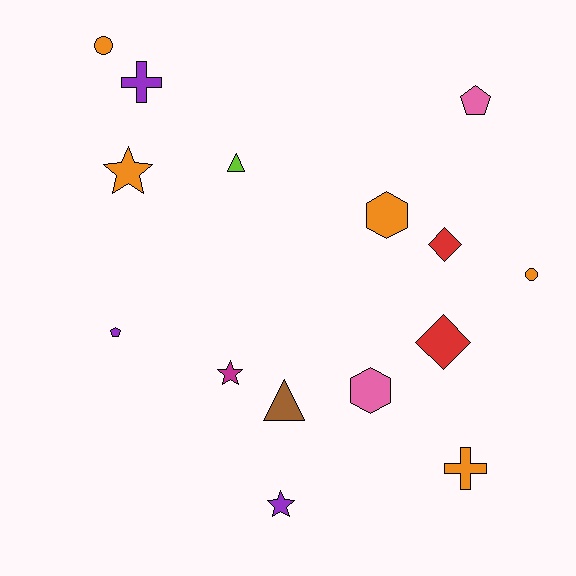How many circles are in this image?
There are 2 circles.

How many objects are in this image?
There are 15 objects.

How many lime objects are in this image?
There is 1 lime object.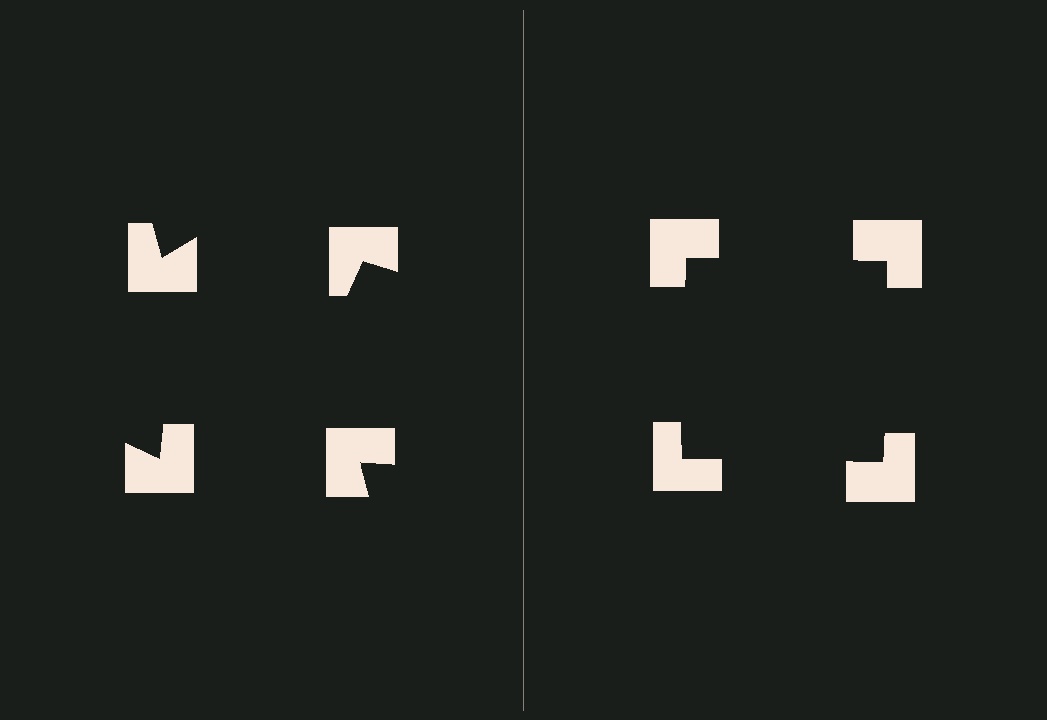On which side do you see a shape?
An illusory square appears on the right side. On the left side the wedge cuts are rotated, so no coherent shape forms.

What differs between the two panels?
The notched squares are positioned identically on both sides; only the wedge orientations differ. On the right they align to a square; on the left they are misaligned.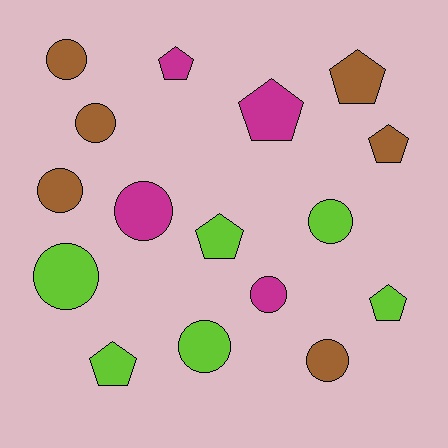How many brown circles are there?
There are 4 brown circles.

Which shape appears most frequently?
Circle, with 9 objects.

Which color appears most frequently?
Brown, with 6 objects.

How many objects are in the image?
There are 16 objects.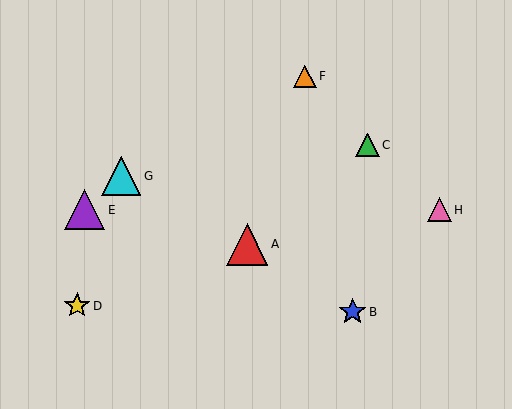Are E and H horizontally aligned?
Yes, both are at y≈210.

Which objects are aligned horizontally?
Objects E, H are aligned horizontally.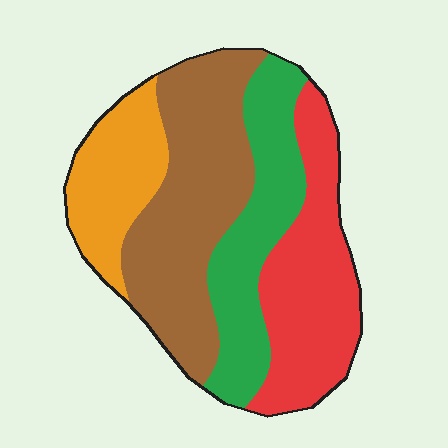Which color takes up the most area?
Brown, at roughly 35%.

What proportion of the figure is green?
Green covers roughly 25% of the figure.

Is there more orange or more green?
Green.